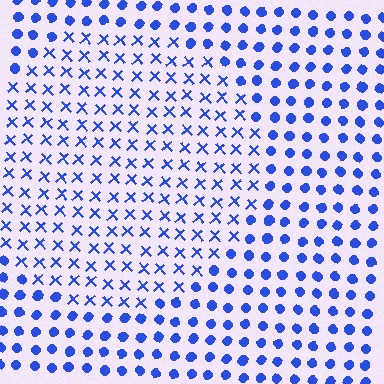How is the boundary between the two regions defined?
The boundary is defined by a change in element shape: X marks inside vs. circles outside. All elements share the same color and spacing.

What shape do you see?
I see a circle.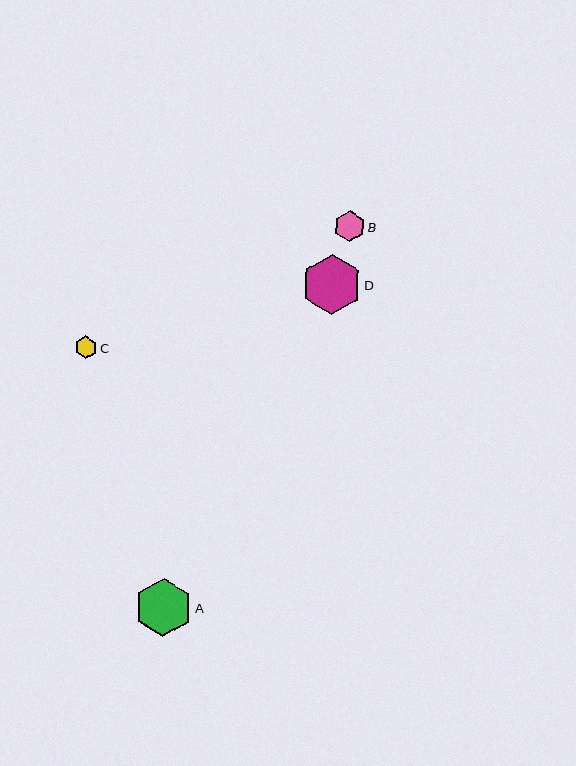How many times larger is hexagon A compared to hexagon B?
Hexagon A is approximately 1.9 times the size of hexagon B.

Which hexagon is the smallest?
Hexagon C is the smallest with a size of approximately 22 pixels.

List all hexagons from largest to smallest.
From largest to smallest: D, A, B, C.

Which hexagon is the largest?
Hexagon D is the largest with a size of approximately 60 pixels.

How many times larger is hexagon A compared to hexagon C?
Hexagon A is approximately 2.6 times the size of hexagon C.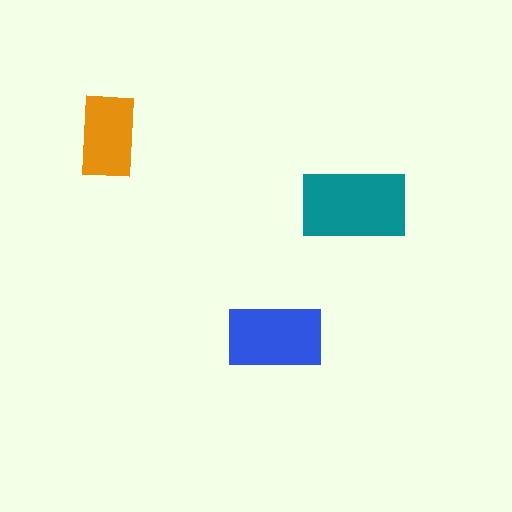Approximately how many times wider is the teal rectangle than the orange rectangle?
About 1.5 times wider.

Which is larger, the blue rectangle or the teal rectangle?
The teal one.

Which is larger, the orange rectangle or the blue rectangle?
The blue one.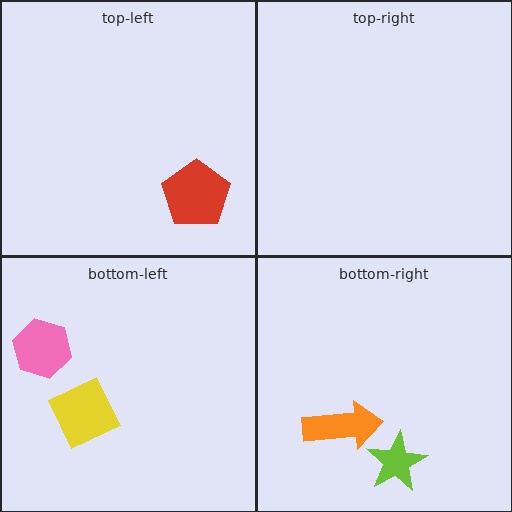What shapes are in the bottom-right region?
The orange arrow, the lime star.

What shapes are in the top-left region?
The red pentagon.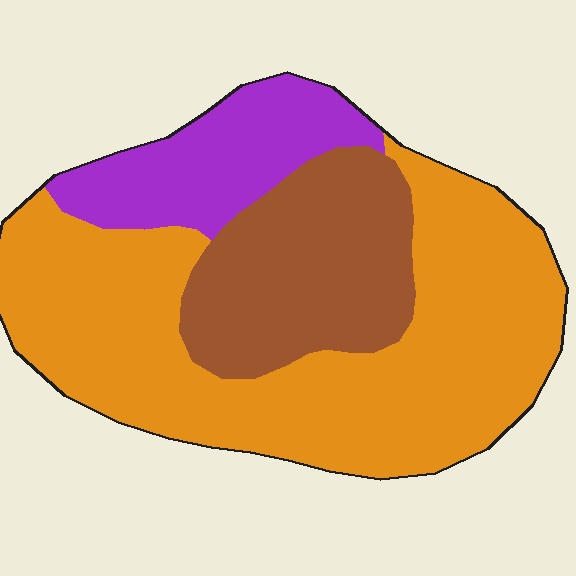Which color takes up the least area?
Purple, at roughly 15%.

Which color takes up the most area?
Orange, at roughly 60%.